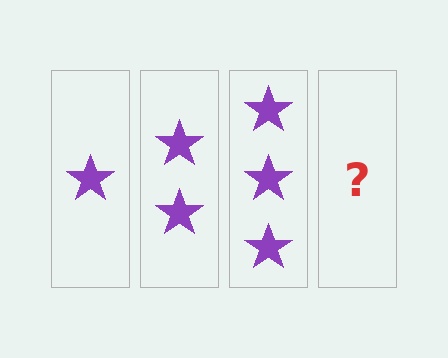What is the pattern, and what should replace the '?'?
The pattern is that each step adds one more star. The '?' should be 4 stars.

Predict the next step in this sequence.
The next step is 4 stars.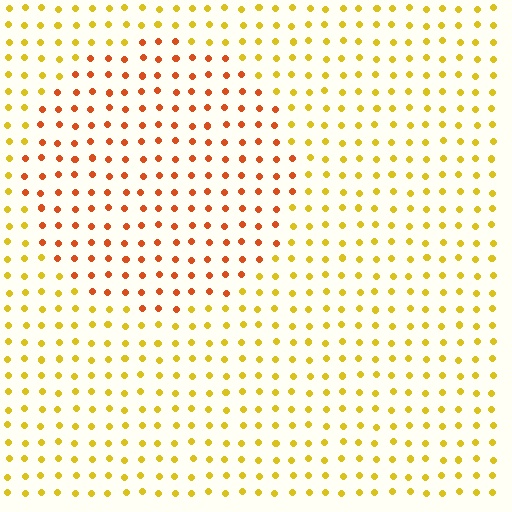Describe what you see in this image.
The image is filled with small yellow elements in a uniform arrangement. A circle-shaped region is visible where the elements are tinted to a slightly different hue, forming a subtle color boundary.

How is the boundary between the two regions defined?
The boundary is defined purely by a slight shift in hue (about 37 degrees). Spacing, size, and orientation are identical on both sides.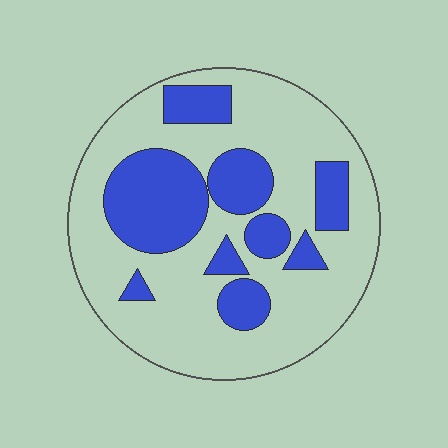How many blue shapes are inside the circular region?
9.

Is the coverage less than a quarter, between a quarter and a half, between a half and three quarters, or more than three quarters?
Between a quarter and a half.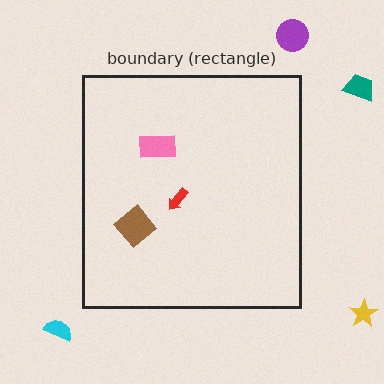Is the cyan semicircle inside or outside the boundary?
Outside.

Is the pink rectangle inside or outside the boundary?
Inside.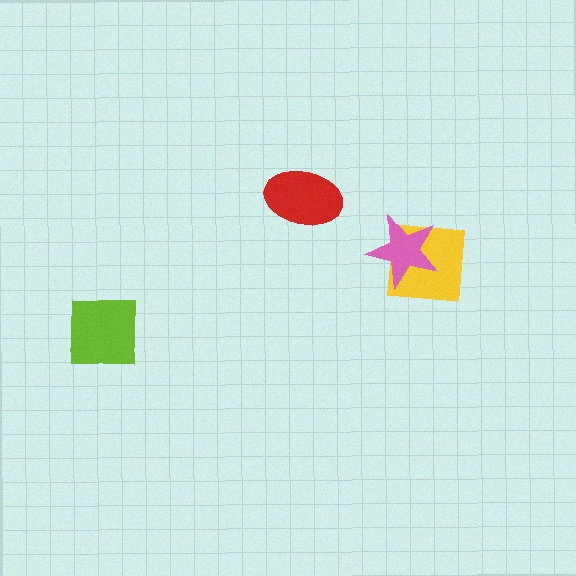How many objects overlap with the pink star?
1 object overlaps with the pink star.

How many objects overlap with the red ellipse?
0 objects overlap with the red ellipse.